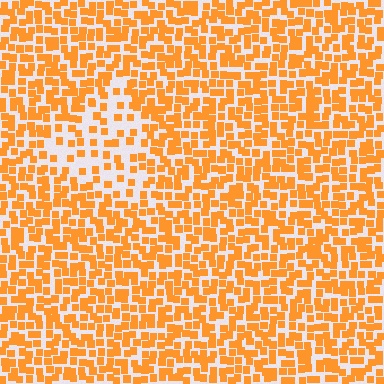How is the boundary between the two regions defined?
The boundary is defined by a change in element density (approximately 2.1x ratio). All elements are the same color, size, and shape.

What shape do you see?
I see a triangle.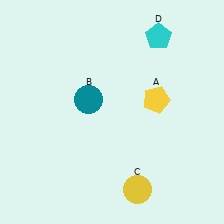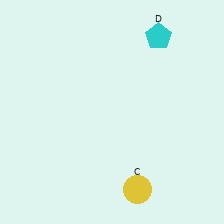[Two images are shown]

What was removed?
The yellow pentagon (A), the teal circle (B) were removed in Image 2.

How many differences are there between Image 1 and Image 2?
There are 2 differences between the two images.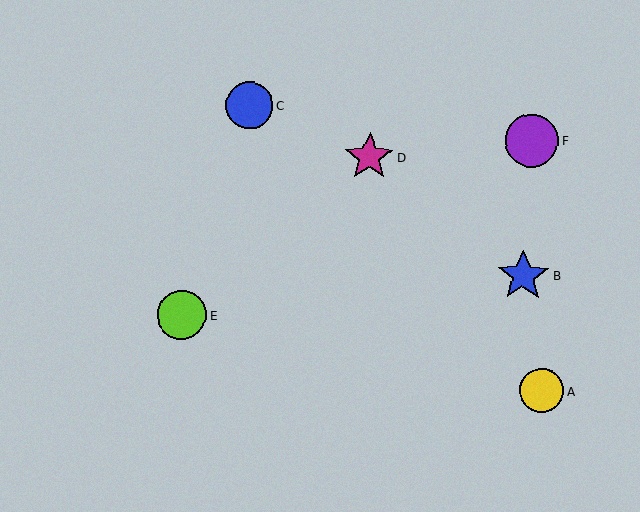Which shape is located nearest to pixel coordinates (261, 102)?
The blue circle (labeled C) at (249, 105) is nearest to that location.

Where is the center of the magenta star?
The center of the magenta star is at (370, 157).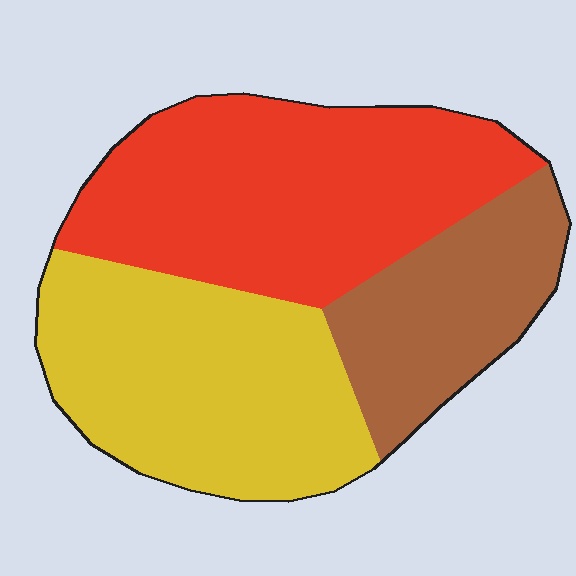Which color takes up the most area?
Red, at roughly 40%.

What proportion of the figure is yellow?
Yellow covers about 35% of the figure.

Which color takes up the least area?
Brown, at roughly 20%.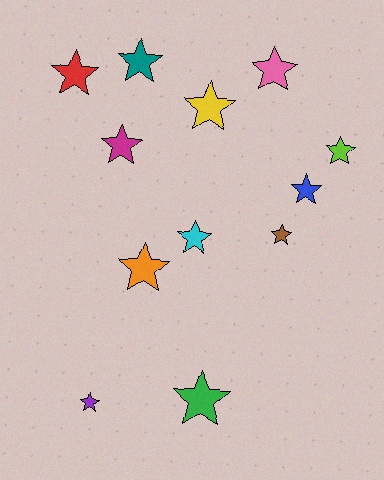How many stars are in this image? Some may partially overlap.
There are 12 stars.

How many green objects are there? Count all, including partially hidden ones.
There is 1 green object.